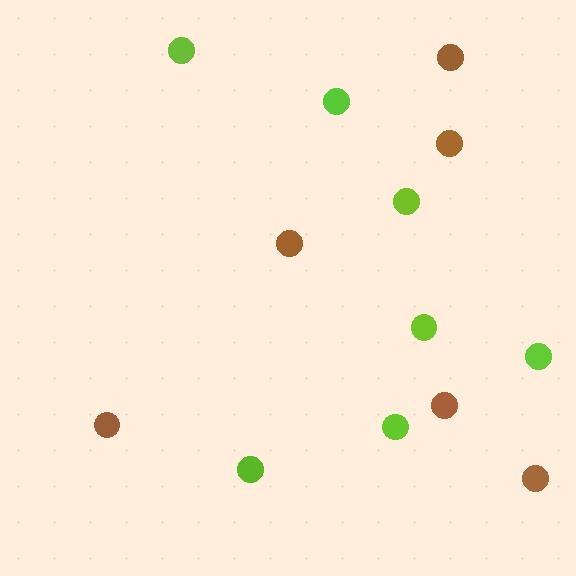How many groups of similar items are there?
There are 2 groups: one group of lime circles (7) and one group of brown circles (6).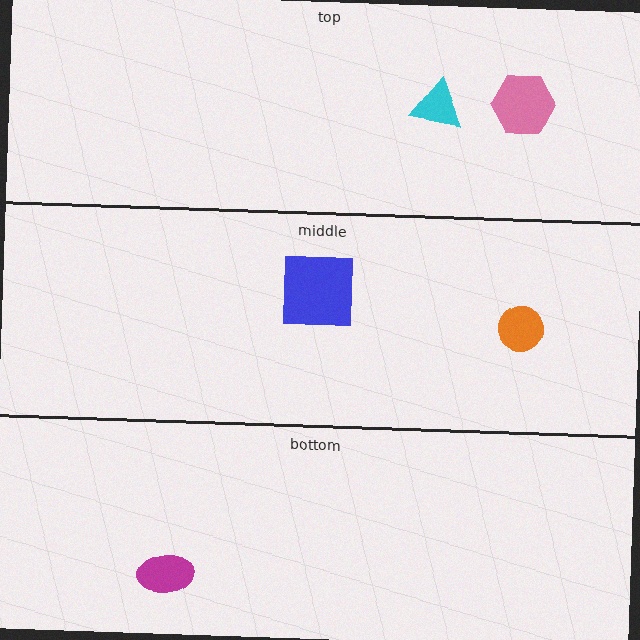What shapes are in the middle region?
The blue square, the orange circle.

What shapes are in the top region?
The pink hexagon, the cyan triangle.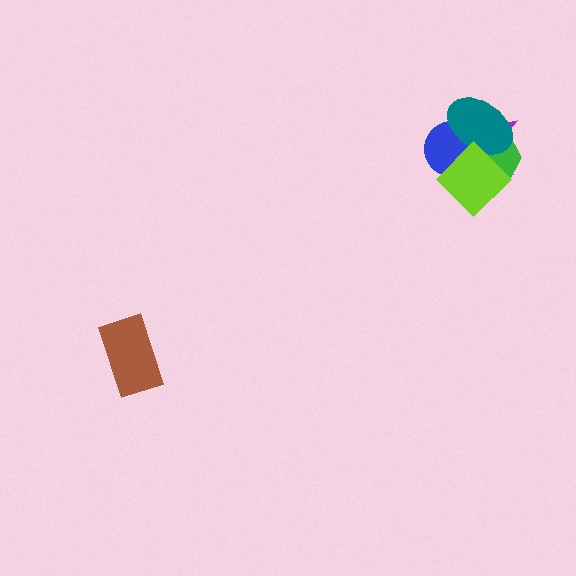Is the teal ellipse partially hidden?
Yes, it is partially covered by another shape.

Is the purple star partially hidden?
Yes, it is partially covered by another shape.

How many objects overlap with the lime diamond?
4 objects overlap with the lime diamond.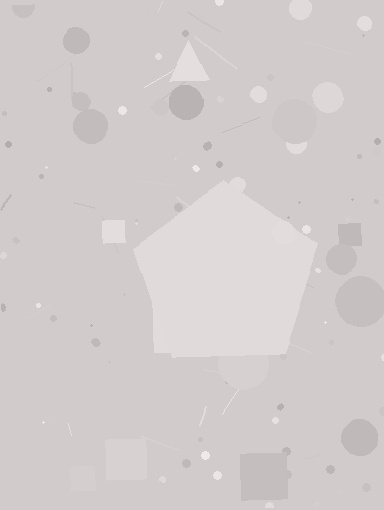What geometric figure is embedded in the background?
A pentagon is embedded in the background.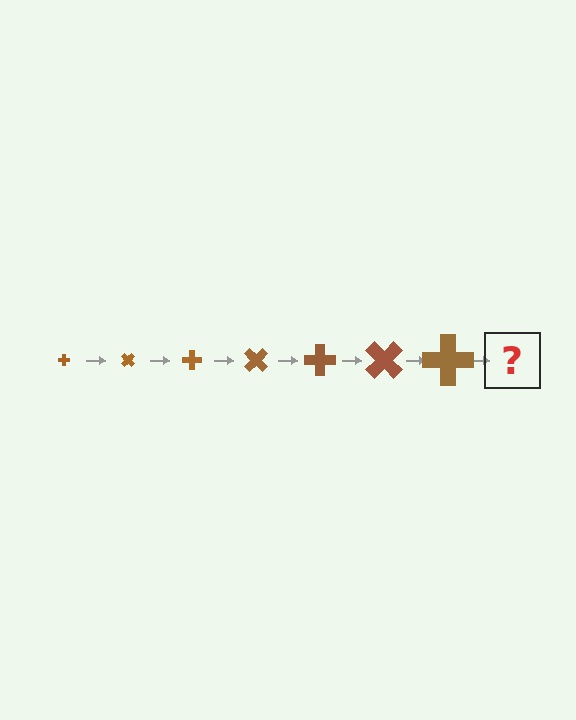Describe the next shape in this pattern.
It should be a cross, larger than the previous one and rotated 315 degrees from the start.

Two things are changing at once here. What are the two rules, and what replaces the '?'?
The two rules are that the cross grows larger each step and it rotates 45 degrees each step. The '?' should be a cross, larger than the previous one and rotated 315 degrees from the start.